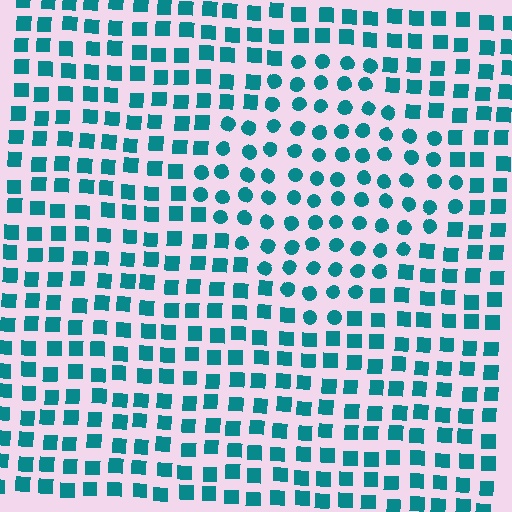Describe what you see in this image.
The image is filled with small teal elements arranged in a uniform grid. A diamond-shaped region contains circles, while the surrounding area contains squares. The boundary is defined purely by the change in element shape.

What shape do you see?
I see a diamond.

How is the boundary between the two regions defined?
The boundary is defined by a change in element shape: circles inside vs. squares outside. All elements share the same color and spacing.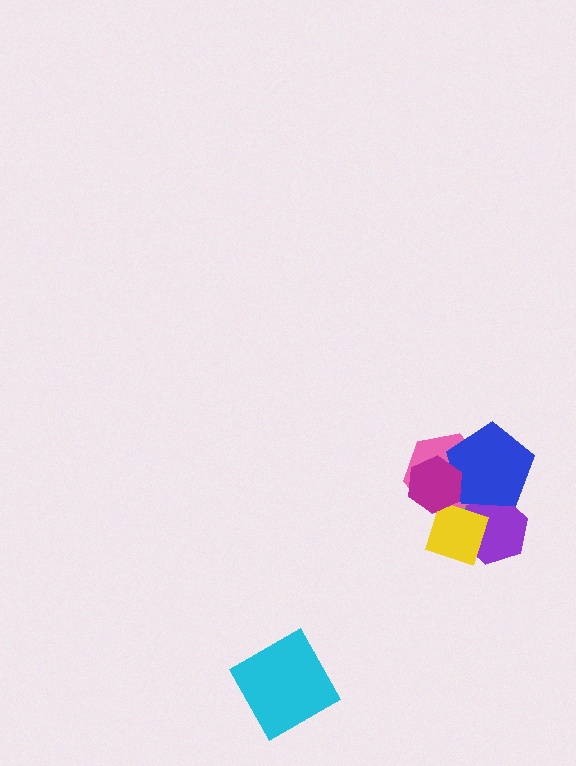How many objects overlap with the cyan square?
0 objects overlap with the cyan square.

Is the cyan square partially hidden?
No, no other shape covers it.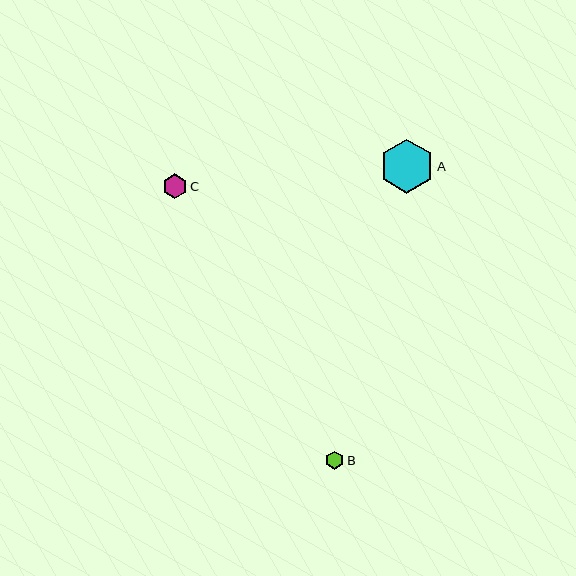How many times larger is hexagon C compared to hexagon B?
Hexagon C is approximately 1.4 times the size of hexagon B.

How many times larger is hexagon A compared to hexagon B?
Hexagon A is approximately 3.0 times the size of hexagon B.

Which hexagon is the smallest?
Hexagon B is the smallest with a size of approximately 18 pixels.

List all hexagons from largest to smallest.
From largest to smallest: A, C, B.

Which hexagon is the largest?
Hexagon A is the largest with a size of approximately 54 pixels.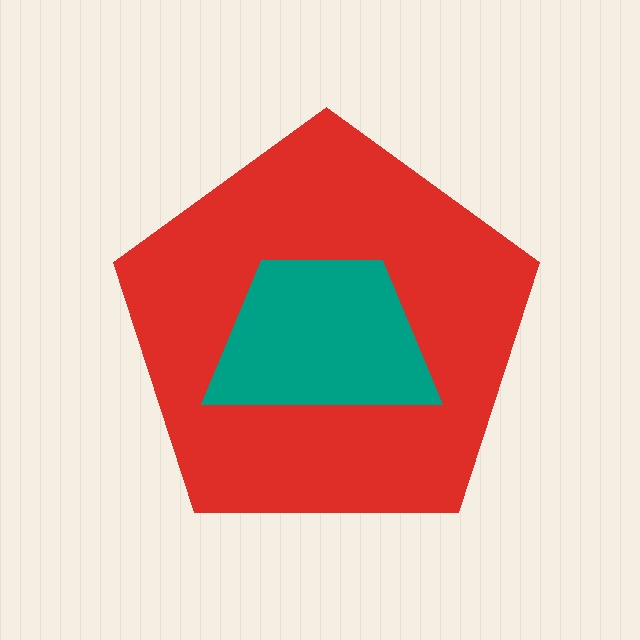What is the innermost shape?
The teal trapezoid.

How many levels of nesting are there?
2.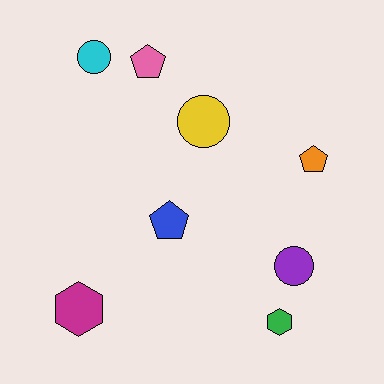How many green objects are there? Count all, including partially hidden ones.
There is 1 green object.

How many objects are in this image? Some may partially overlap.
There are 8 objects.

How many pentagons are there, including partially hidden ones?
There are 3 pentagons.